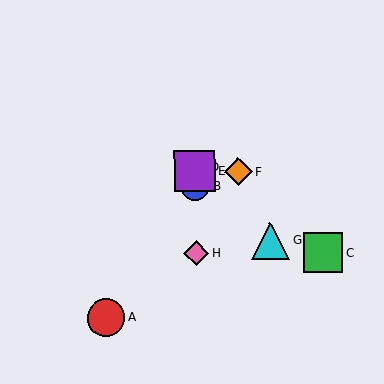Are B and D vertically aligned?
Yes, both are at x≈195.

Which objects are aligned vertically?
Objects B, D, E, H are aligned vertically.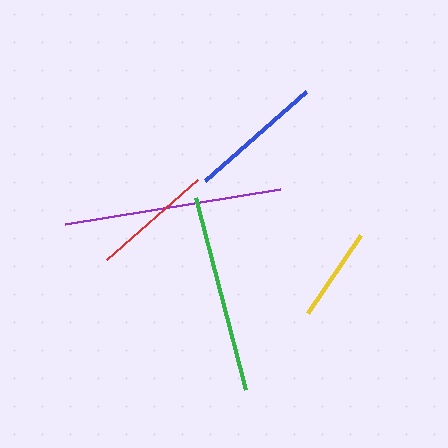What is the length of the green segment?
The green segment is approximately 199 pixels long.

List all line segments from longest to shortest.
From longest to shortest: purple, green, blue, red, yellow.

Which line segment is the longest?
The purple line is the longest at approximately 218 pixels.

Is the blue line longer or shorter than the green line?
The green line is longer than the blue line.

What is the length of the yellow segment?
The yellow segment is approximately 94 pixels long.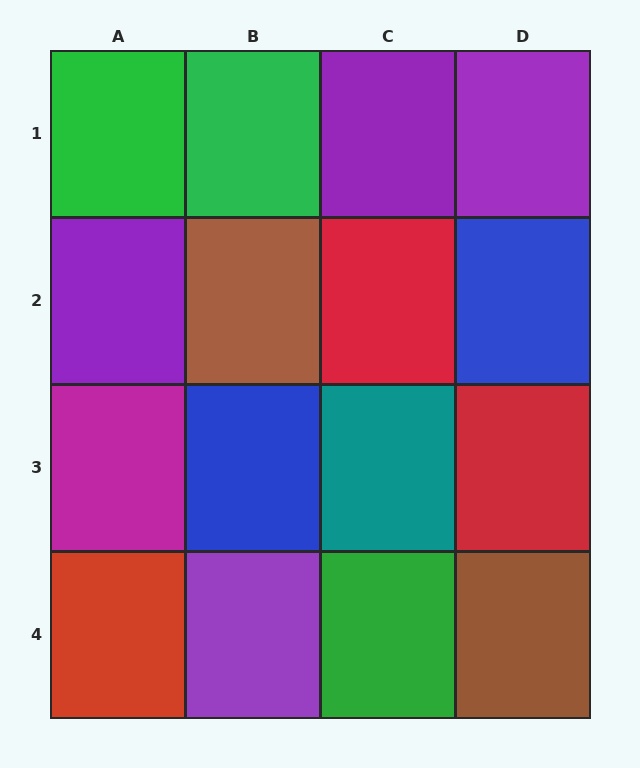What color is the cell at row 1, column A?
Green.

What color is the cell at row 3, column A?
Magenta.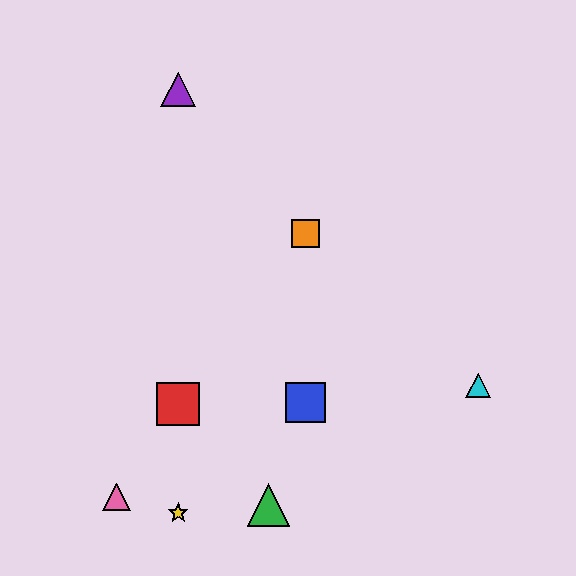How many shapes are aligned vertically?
3 shapes (the red square, the yellow star, the purple triangle) are aligned vertically.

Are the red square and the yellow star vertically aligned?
Yes, both are at x≈178.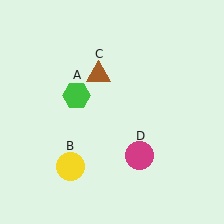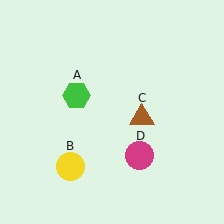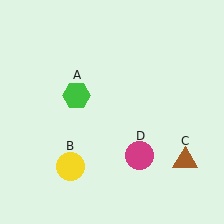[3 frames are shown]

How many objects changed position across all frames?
1 object changed position: brown triangle (object C).